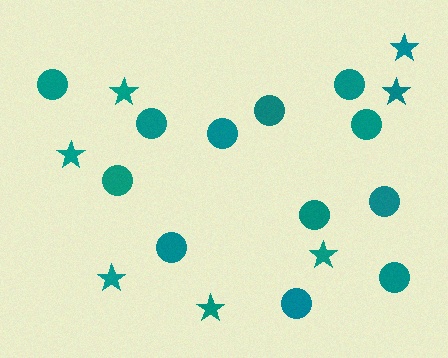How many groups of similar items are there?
There are 2 groups: one group of stars (7) and one group of circles (12).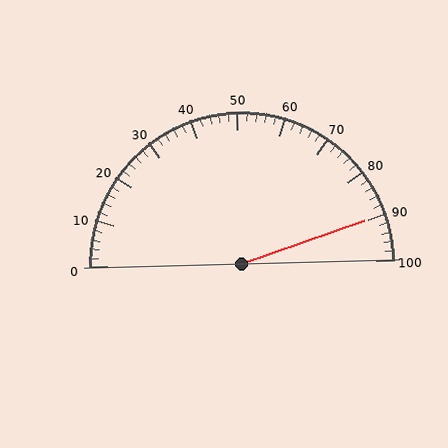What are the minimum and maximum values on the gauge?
The gauge ranges from 0 to 100.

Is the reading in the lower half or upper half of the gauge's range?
The reading is in the upper half of the range (0 to 100).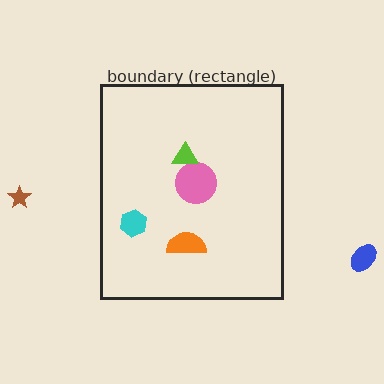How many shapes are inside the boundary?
4 inside, 2 outside.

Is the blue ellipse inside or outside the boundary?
Outside.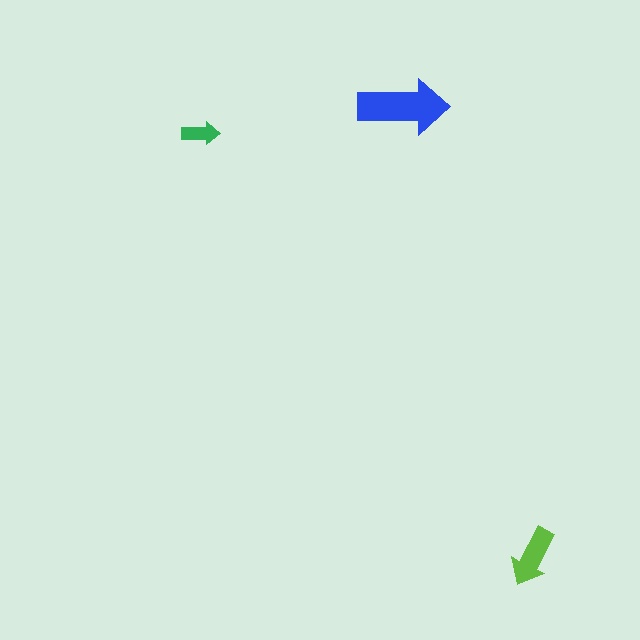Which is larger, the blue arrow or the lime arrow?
The blue one.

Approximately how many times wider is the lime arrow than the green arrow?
About 1.5 times wider.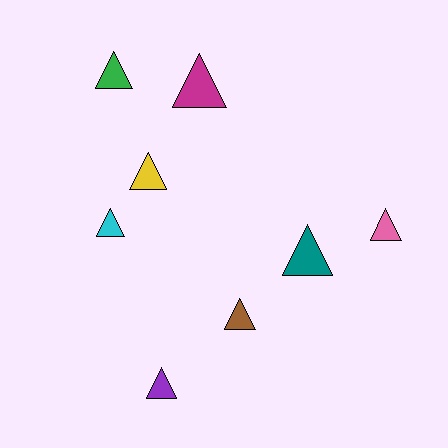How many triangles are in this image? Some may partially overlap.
There are 8 triangles.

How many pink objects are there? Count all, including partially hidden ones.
There is 1 pink object.